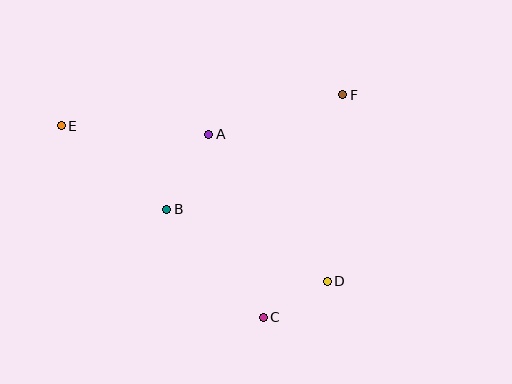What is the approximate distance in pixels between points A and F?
The distance between A and F is approximately 139 pixels.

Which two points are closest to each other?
Points C and D are closest to each other.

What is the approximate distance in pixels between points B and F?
The distance between B and F is approximately 210 pixels.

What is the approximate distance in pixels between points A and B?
The distance between A and B is approximately 86 pixels.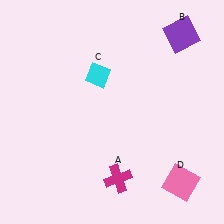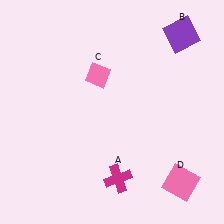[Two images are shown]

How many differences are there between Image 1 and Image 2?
There is 1 difference between the two images.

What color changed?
The diamond (C) changed from cyan in Image 1 to pink in Image 2.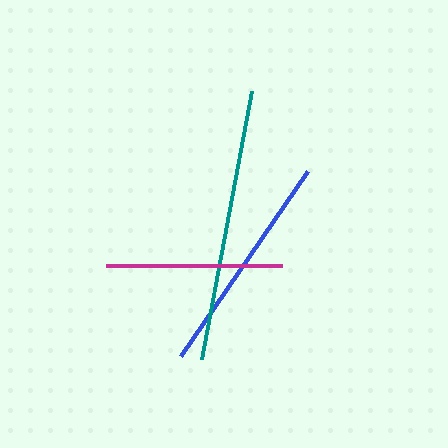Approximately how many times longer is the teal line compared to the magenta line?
The teal line is approximately 1.5 times the length of the magenta line.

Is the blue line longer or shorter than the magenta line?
The blue line is longer than the magenta line.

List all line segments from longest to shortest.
From longest to shortest: teal, blue, magenta.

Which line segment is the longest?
The teal line is the longest at approximately 273 pixels.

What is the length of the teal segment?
The teal segment is approximately 273 pixels long.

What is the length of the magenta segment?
The magenta segment is approximately 177 pixels long.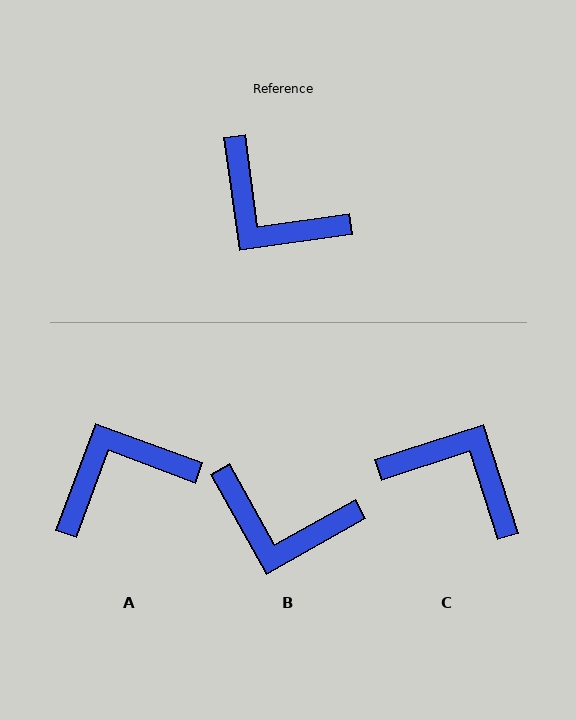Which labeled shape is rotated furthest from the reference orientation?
C, about 170 degrees away.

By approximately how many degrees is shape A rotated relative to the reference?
Approximately 118 degrees clockwise.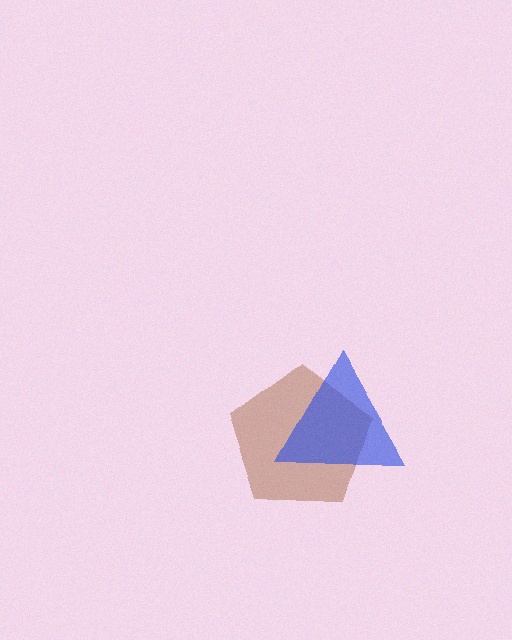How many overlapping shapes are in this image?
There are 2 overlapping shapes in the image.